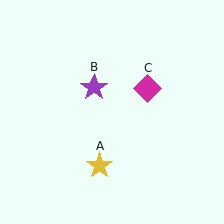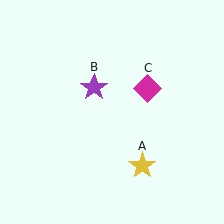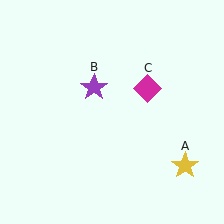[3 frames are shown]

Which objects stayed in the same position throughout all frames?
Purple star (object B) and magenta diamond (object C) remained stationary.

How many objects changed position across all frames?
1 object changed position: yellow star (object A).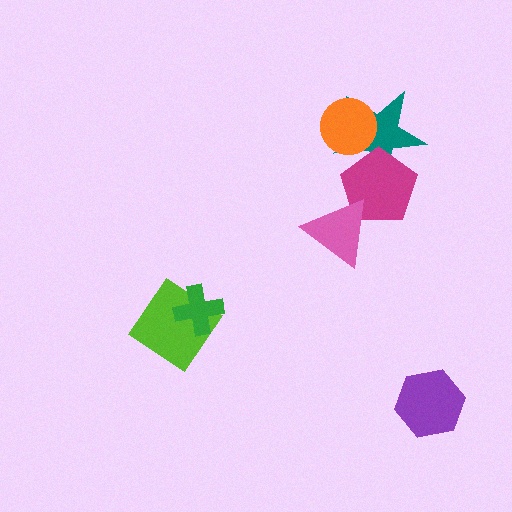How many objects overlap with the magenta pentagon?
2 objects overlap with the magenta pentagon.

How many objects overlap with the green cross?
1 object overlaps with the green cross.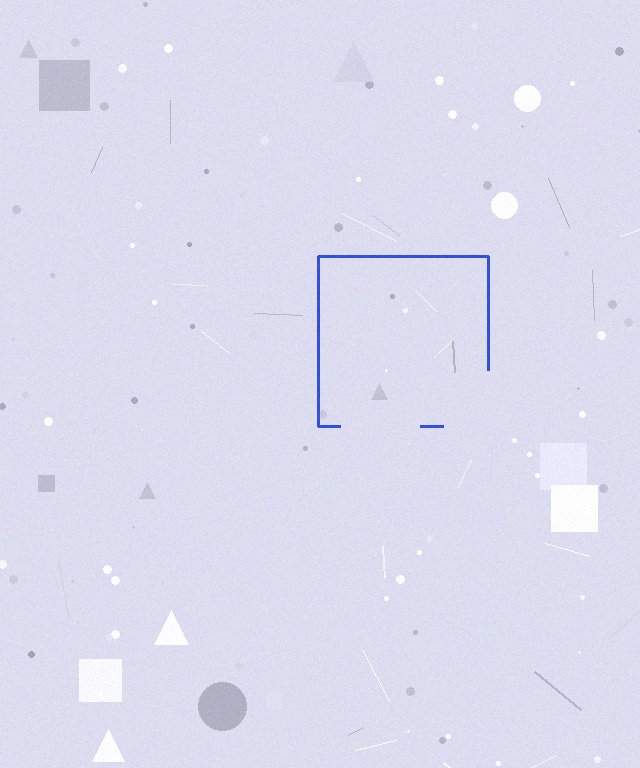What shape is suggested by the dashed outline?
The dashed outline suggests a square.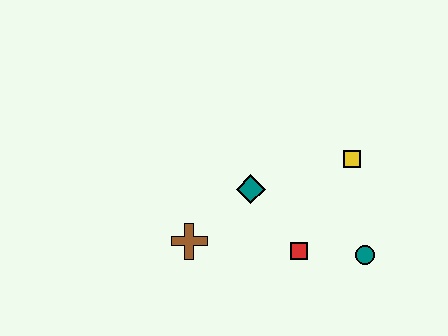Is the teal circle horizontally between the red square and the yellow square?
No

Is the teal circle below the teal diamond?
Yes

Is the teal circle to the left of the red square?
No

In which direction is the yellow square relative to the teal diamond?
The yellow square is to the right of the teal diamond.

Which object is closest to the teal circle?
The red square is closest to the teal circle.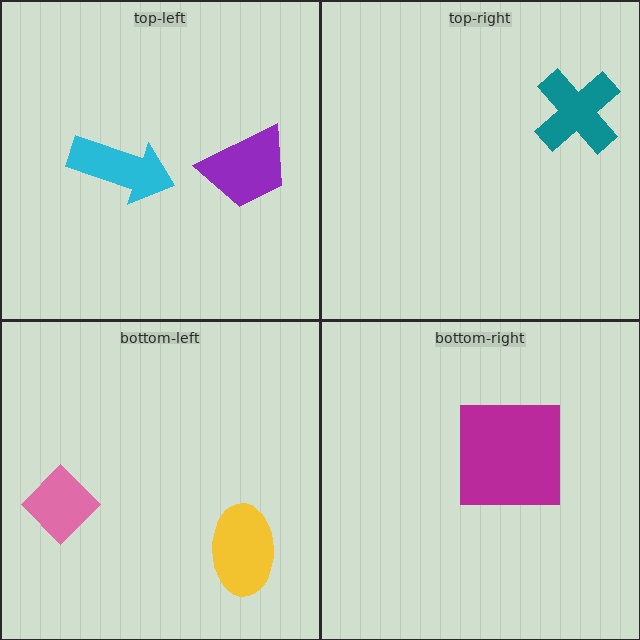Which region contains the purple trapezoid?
The top-left region.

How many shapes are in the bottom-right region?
1.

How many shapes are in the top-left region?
2.